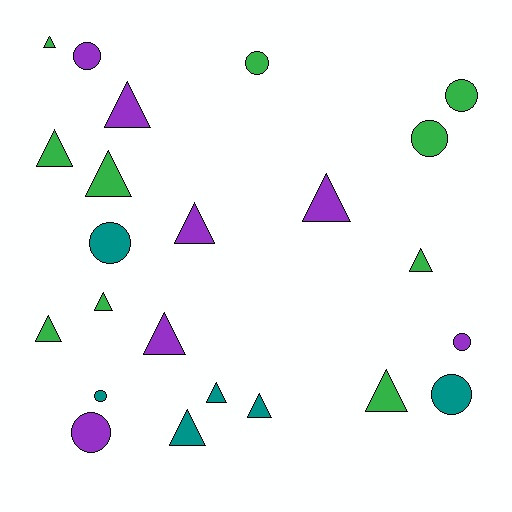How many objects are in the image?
There are 23 objects.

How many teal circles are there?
There are 3 teal circles.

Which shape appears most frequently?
Triangle, with 14 objects.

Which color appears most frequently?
Green, with 10 objects.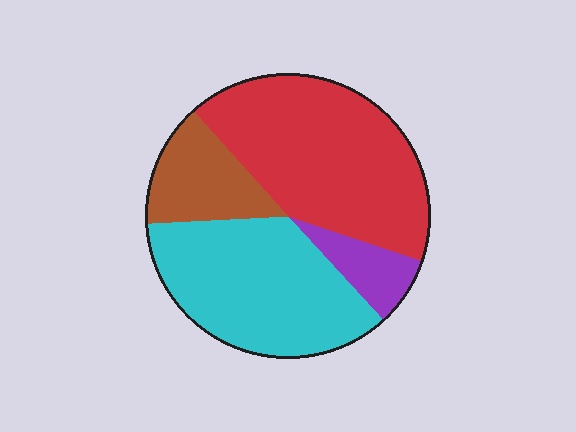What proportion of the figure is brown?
Brown takes up less than a quarter of the figure.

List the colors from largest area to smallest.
From largest to smallest: red, cyan, brown, purple.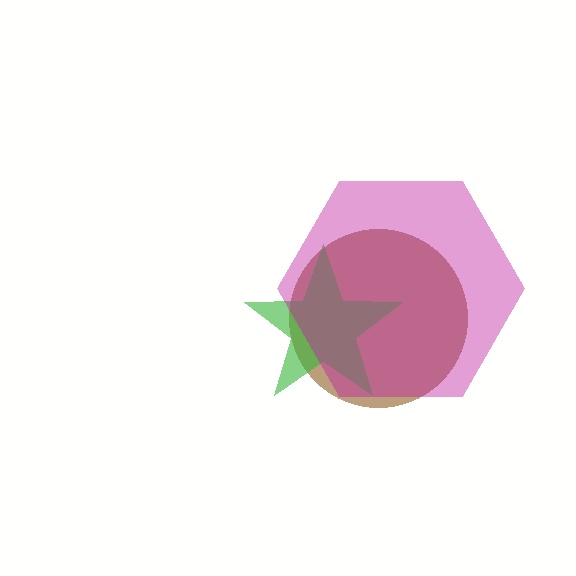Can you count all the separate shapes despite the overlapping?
Yes, there are 3 separate shapes.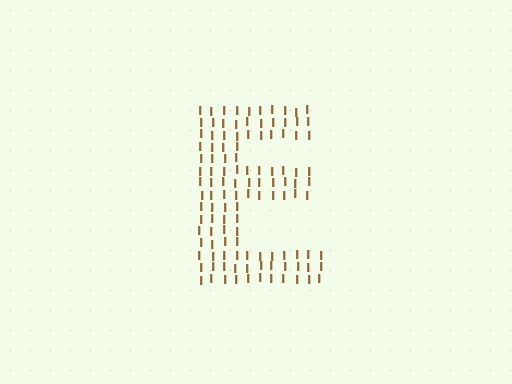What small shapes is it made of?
It is made of small letter I's.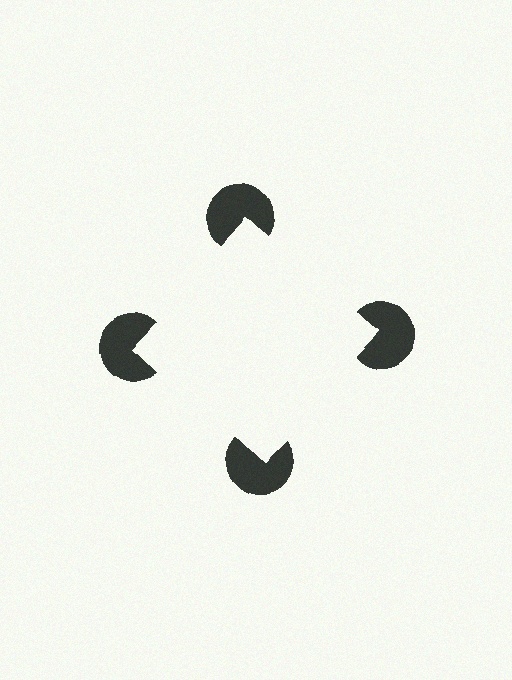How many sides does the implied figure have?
4 sides.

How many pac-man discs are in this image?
There are 4 — one at each vertex of the illusory square.